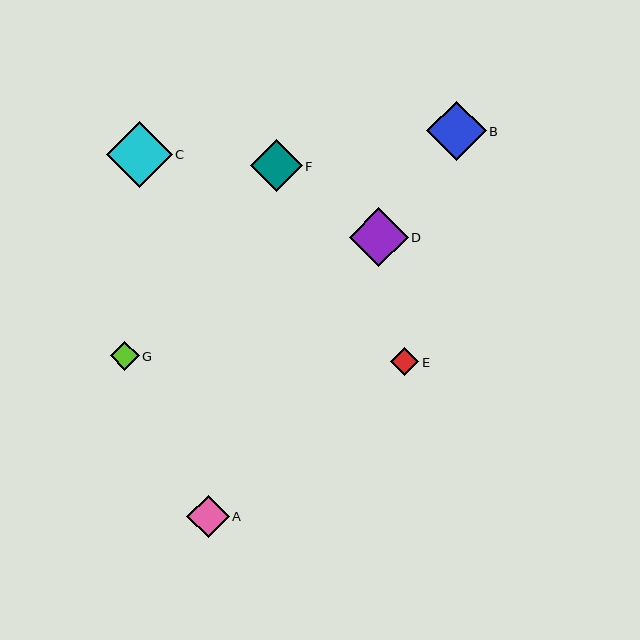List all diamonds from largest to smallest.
From largest to smallest: C, B, D, F, A, G, E.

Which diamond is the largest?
Diamond C is the largest with a size of approximately 66 pixels.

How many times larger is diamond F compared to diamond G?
Diamond F is approximately 1.8 times the size of diamond G.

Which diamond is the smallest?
Diamond E is the smallest with a size of approximately 28 pixels.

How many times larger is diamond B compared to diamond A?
Diamond B is approximately 1.4 times the size of diamond A.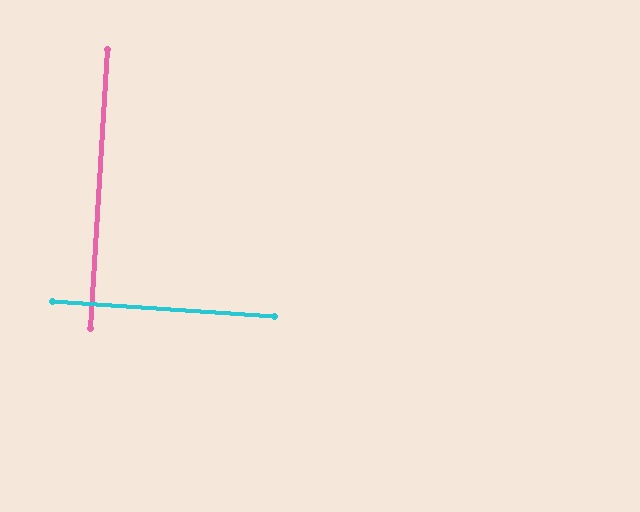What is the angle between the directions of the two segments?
Approximately 90 degrees.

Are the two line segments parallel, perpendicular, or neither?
Perpendicular — they meet at approximately 90°.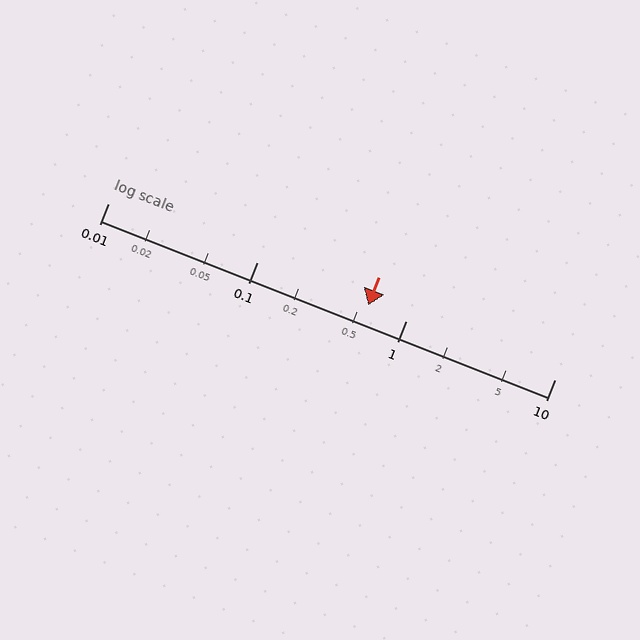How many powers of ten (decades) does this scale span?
The scale spans 3 decades, from 0.01 to 10.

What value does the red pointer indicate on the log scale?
The pointer indicates approximately 0.56.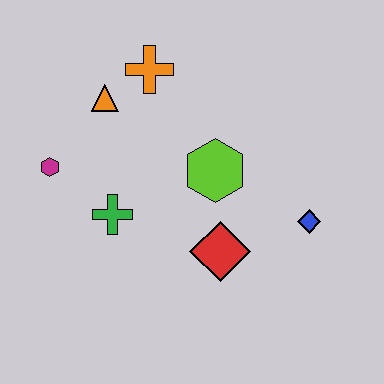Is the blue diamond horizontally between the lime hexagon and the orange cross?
No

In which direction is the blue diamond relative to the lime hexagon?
The blue diamond is to the right of the lime hexagon.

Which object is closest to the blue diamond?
The red diamond is closest to the blue diamond.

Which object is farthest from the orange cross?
The blue diamond is farthest from the orange cross.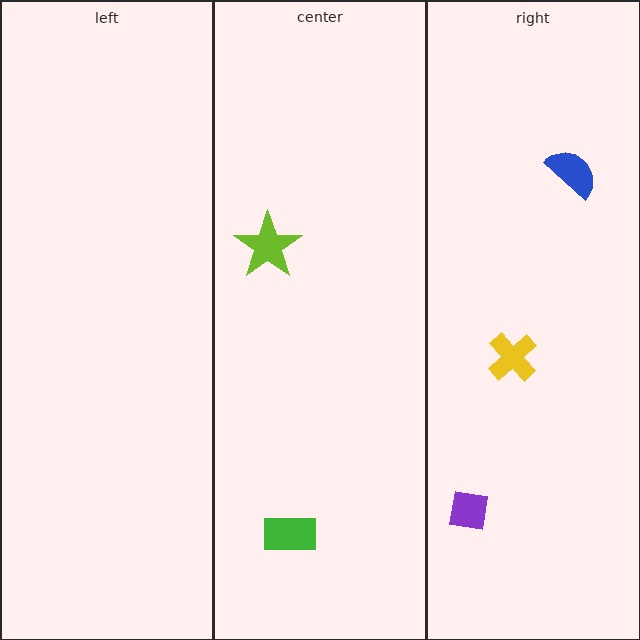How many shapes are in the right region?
3.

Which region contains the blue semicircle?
The right region.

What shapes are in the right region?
The yellow cross, the blue semicircle, the purple square.